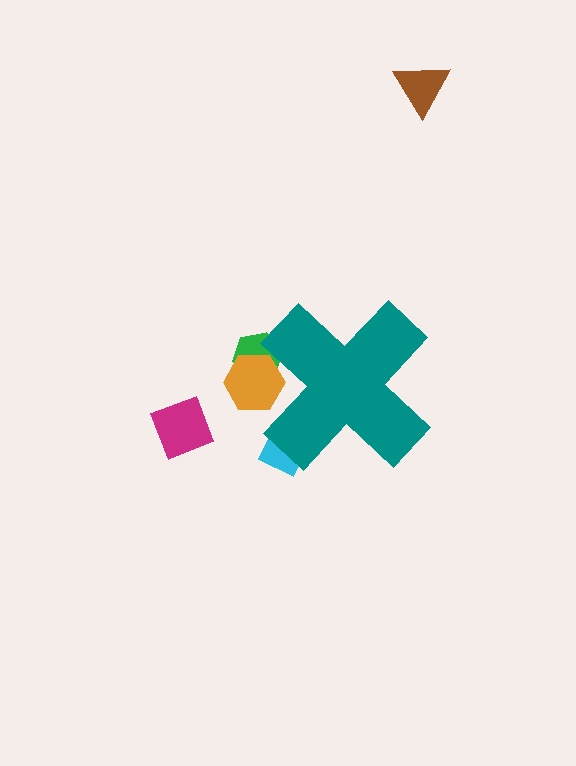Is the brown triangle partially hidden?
No, the brown triangle is fully visible.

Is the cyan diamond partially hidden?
Yes, the cyan diamond is partially hidden behind the teal cross.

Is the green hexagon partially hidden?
Yes, the green hexagon is partially hidden behind the teal cross.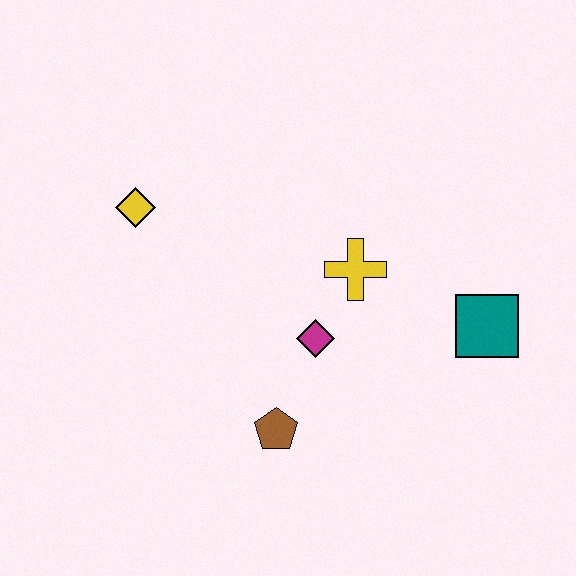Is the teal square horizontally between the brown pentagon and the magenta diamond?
No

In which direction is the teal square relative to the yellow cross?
The teal square is to the right of the yellow cross.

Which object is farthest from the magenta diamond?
The yellow diamond is farthest from the magenta diamond.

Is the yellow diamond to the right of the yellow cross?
No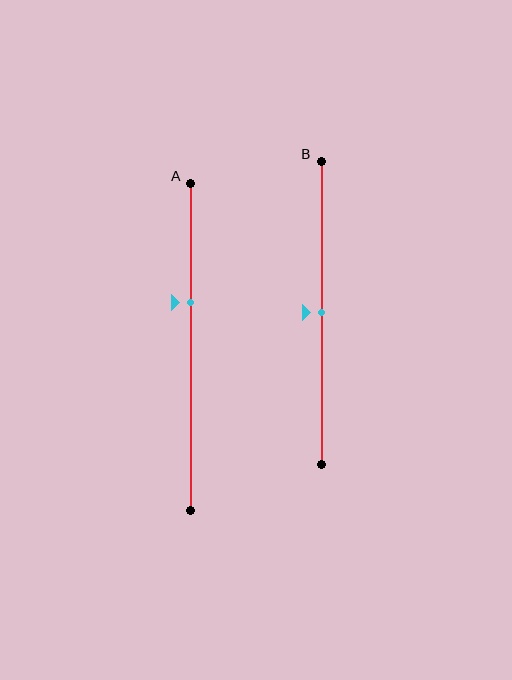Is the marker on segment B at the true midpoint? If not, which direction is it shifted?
Yes, the marker on segment B is at the true midpoint.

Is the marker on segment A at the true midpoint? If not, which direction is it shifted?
No, the marker on segment A is shifted upward by about 14% of the segment length.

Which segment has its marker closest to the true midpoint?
Segment B has its marker closest to the true midpoint.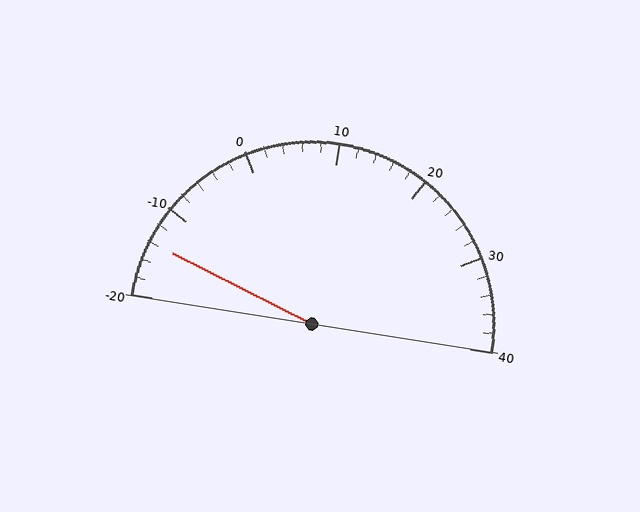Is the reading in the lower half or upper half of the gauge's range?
The reading is in the lower half of the range (-20 to 40).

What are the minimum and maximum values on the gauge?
The gauge ranges from -20 to 40.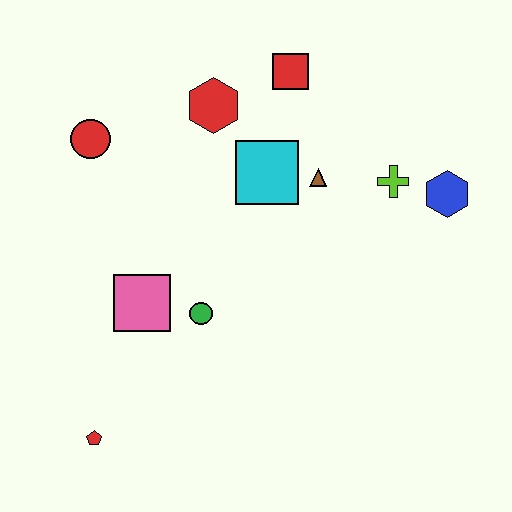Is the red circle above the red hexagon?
No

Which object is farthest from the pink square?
The blue hexagon is farthest from the pink square.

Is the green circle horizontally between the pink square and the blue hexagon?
Yes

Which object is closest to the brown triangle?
The cyan square is closest to the brown triangle.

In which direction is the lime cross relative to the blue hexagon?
The lime cross is to the left of the blue hexagon.